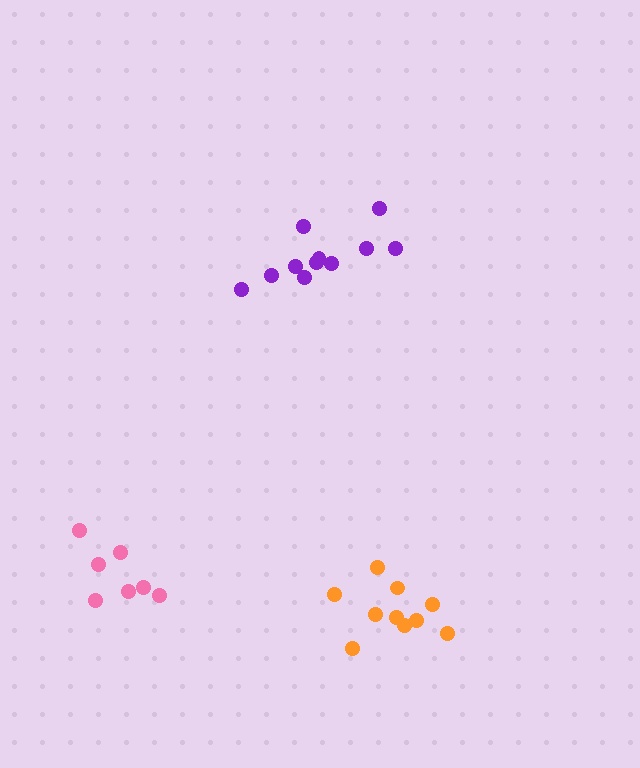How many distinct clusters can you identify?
There are 3 distinct clusters.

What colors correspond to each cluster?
The clusters are colored: orange, purple, pink.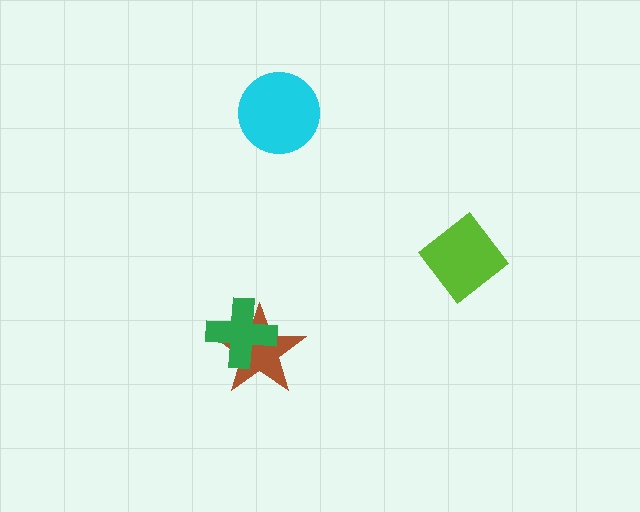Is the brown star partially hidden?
Yes, it is partially covered by another shape.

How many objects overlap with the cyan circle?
0 objects overlap with the cyan circle.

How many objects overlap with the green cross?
1 object overlaps with the green cross.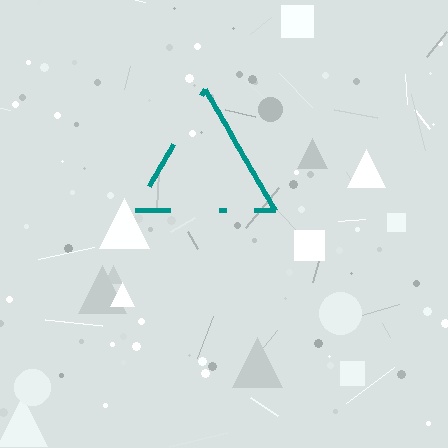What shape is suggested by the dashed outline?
The dashed outline suggests a triangle.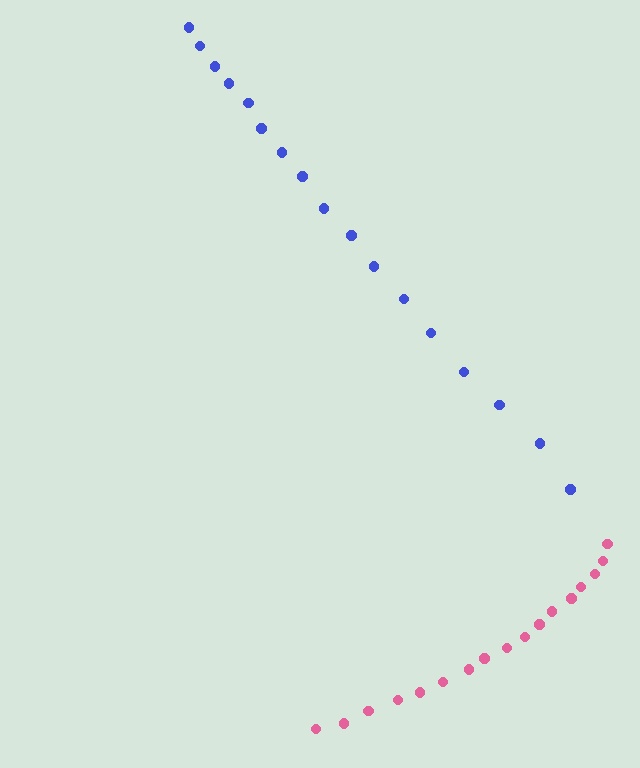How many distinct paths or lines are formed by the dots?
There are 2 distinct paths.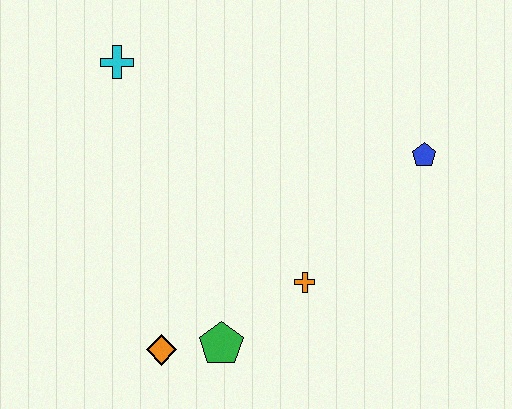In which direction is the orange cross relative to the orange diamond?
The orange cross is to the right of the orange diamond.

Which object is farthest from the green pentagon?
The cyan cross is farthest from the green pentagon.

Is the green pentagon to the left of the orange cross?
Yes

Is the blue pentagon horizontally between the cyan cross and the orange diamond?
No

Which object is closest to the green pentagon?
The orange diamond is closest to the green pentagon.